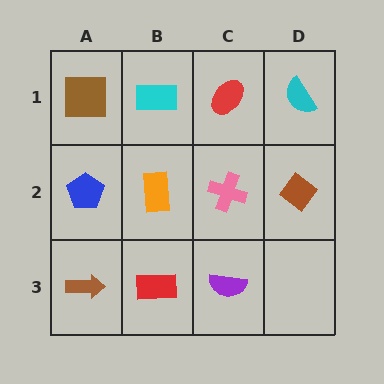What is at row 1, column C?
A red ellipse.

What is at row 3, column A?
A brown arrow.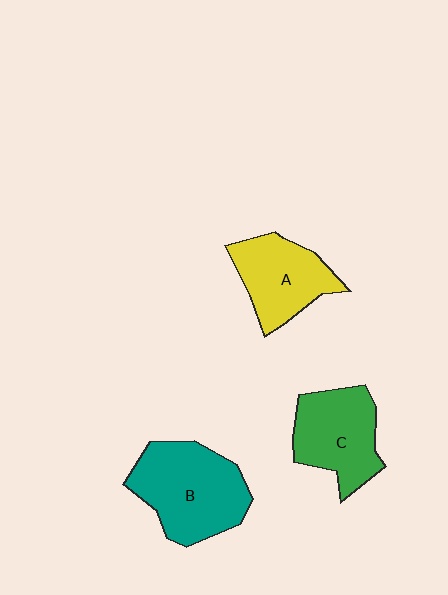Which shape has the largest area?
Shape B (teal).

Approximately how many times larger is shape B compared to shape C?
Approximately 1.3 times.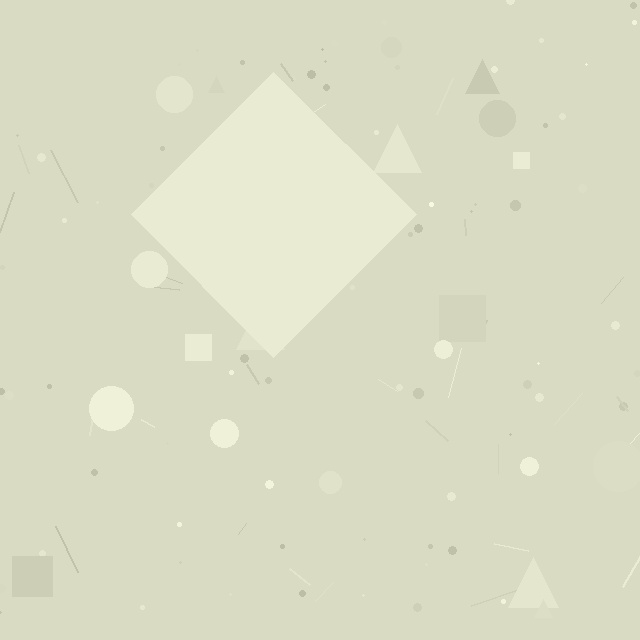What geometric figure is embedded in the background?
A diamond is embedded in the background.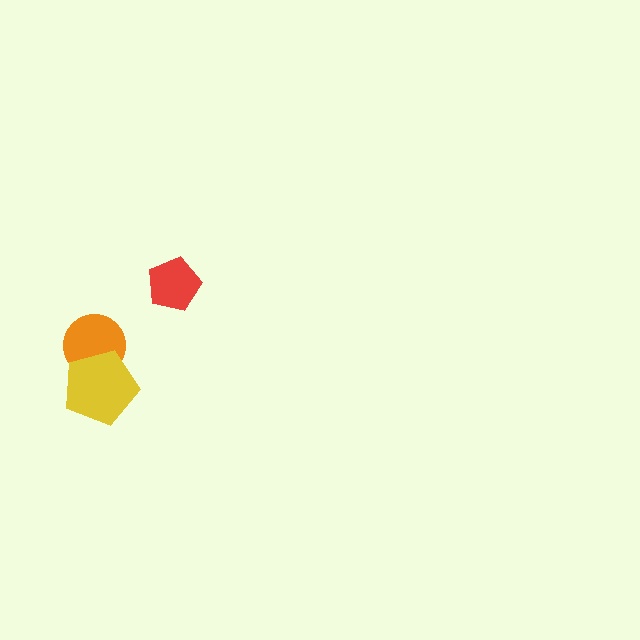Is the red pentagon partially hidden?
No, no other shape covers it.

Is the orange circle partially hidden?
Yes, it is partially covered by another shape.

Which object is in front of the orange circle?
The yellow pentagon is in front of the orange circle.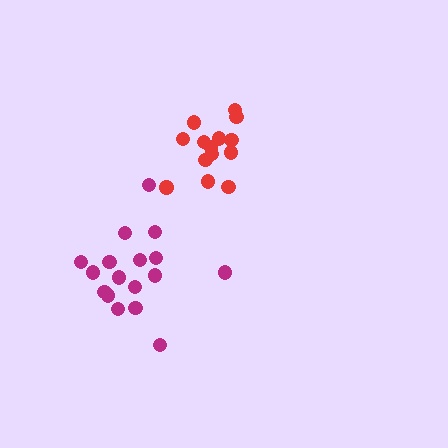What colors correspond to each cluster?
The clusters are colored: red, magenta.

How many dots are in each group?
Group 1: 14 dots, Group 2: 17 dots (31 total).